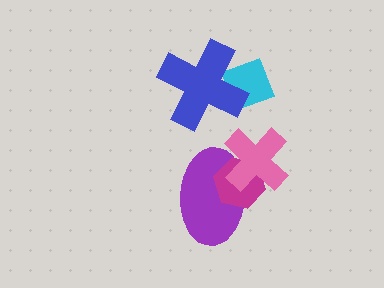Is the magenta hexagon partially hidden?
Yes, it is partially covered by another shape.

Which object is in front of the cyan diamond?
The blue cross is in front of the cyan diamond.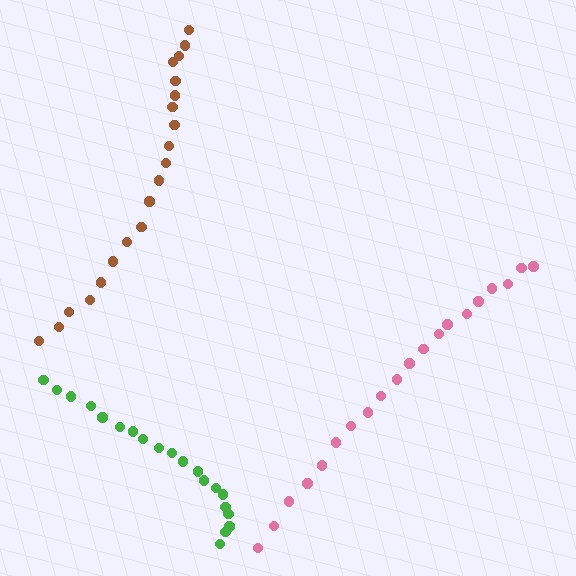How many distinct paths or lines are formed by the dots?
There are 3 distinct paths.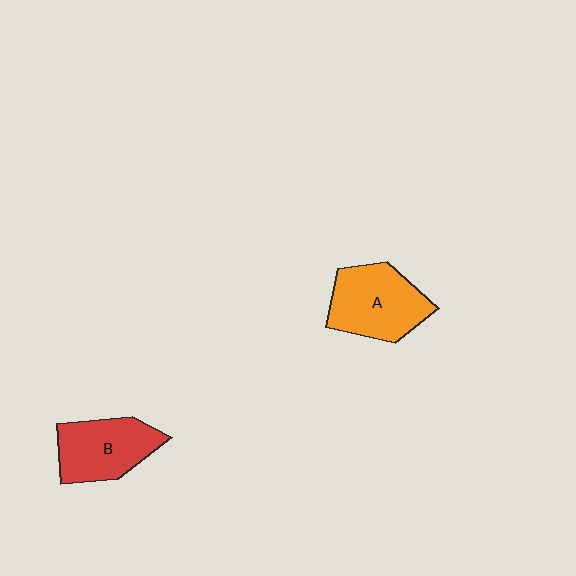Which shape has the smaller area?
Shape B (red).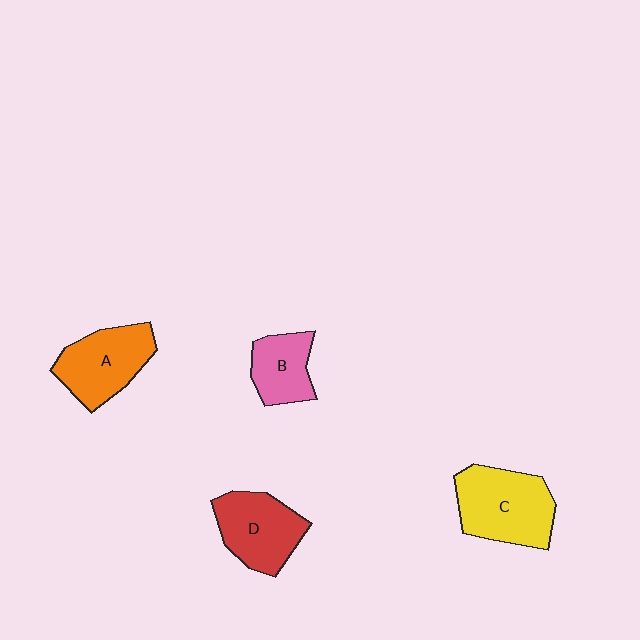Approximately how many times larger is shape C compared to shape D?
Approximately 1.2 times.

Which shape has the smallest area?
Shape B (pink).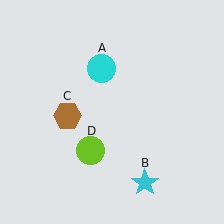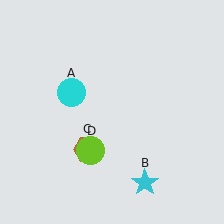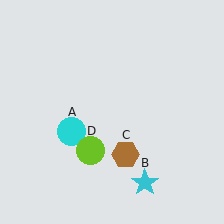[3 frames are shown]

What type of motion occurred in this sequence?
The cyan circle (object A), brown hexagon (object C) rotated counterclockwise around the center of the scene.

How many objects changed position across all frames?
2 objects changed position: cyan circle (object A), brown hexagon (object C).